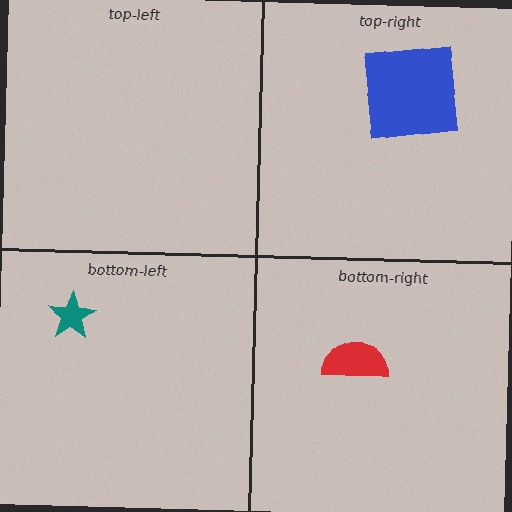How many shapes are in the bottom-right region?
1.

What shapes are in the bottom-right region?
The red semicircle.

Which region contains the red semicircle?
The bottom-right region.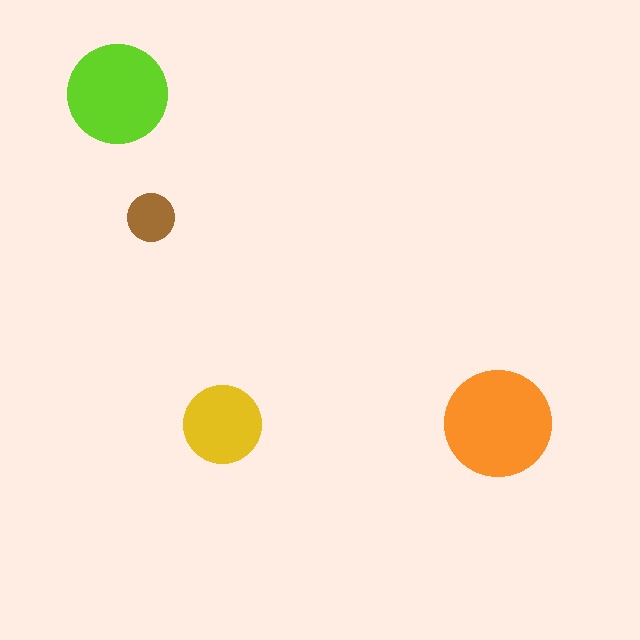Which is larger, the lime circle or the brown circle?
The lime one.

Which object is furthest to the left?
The lime circle is leftmost.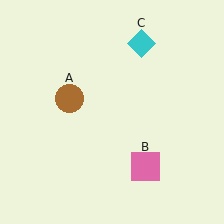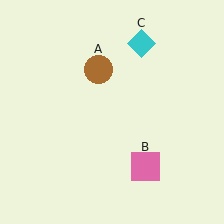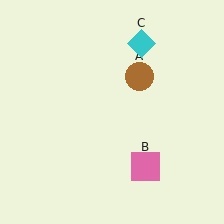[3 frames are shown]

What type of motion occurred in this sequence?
The brown circle (object A) rotated clockwise around the center of the scene.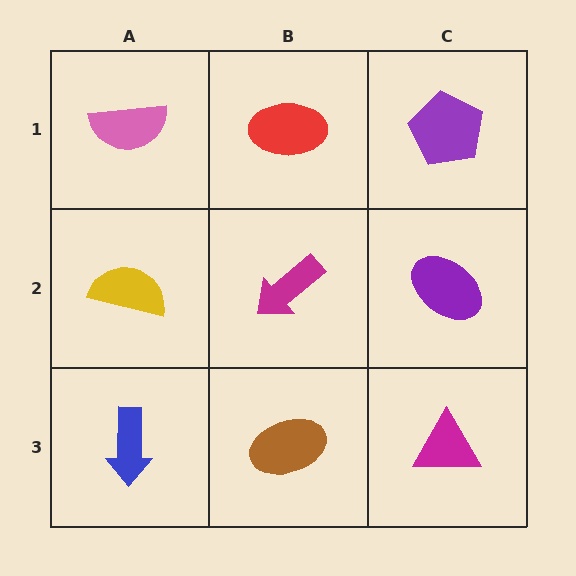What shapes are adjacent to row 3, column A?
A yellow semicircle (row 2, column A), a brown ellipse (row 3, column B).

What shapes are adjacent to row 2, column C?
A purple pentagon (row 1, column C), a magenta triangle (row 3, column C), a magenta arrow (row 2, column B).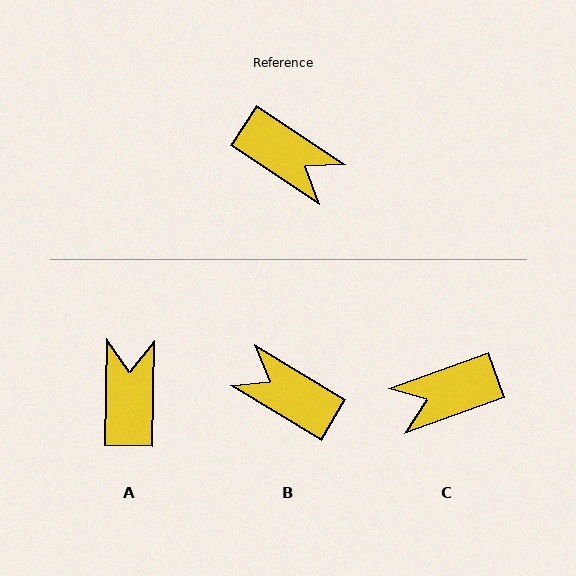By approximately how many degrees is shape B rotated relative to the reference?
Approximately 178 degrees clockwise.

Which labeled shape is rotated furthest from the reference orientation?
B, about 178 degrees away.